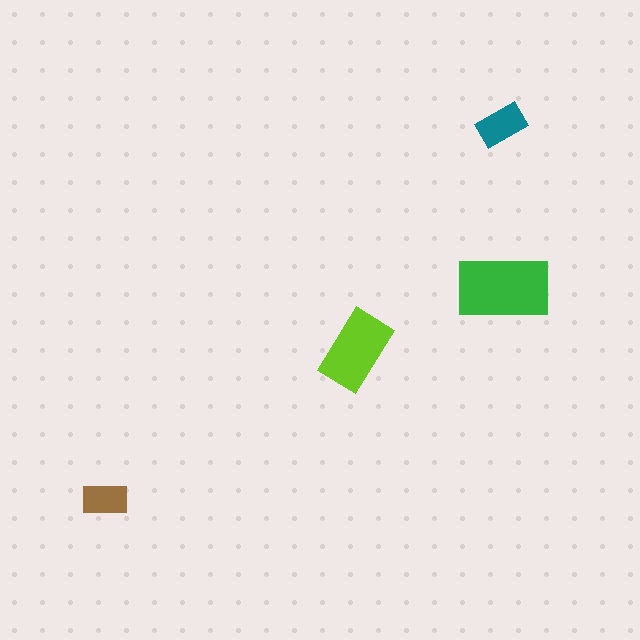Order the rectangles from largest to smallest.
the green one, the lime one, the teal one, the brown one.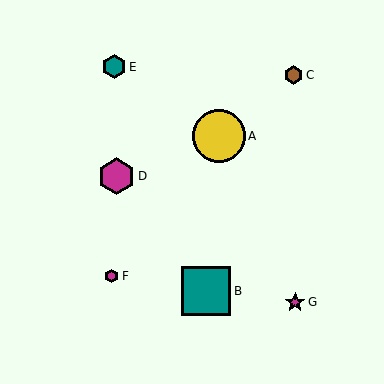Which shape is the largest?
The yellow circle (labeled A) is the largest.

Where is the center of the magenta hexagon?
The center of the magenta hexagon is at (117, 176).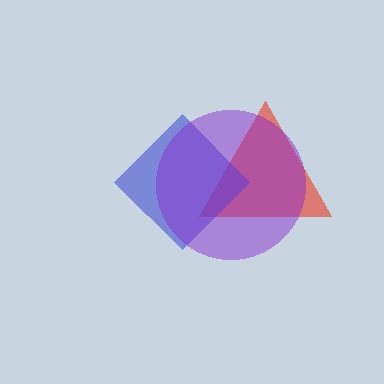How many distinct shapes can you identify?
There are 3 distinct shapes: a red triangle, a blue diamond, a purple circle.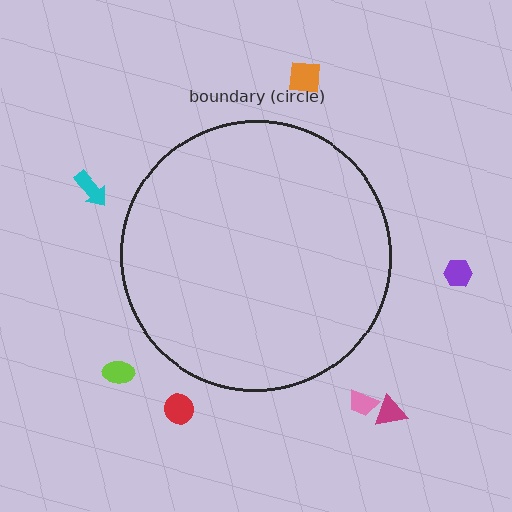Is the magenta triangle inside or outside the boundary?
Outside.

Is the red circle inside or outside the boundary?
Outside.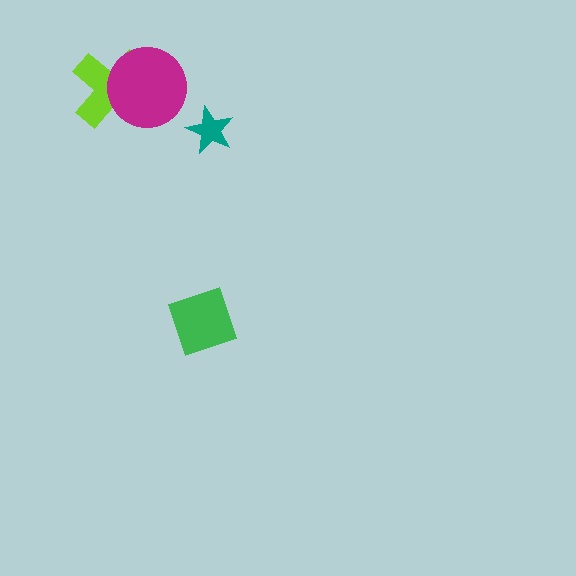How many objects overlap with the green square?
0 objects overlap with the green square.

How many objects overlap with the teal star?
0 objects overlap with the teal star.